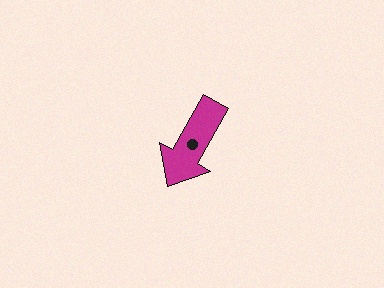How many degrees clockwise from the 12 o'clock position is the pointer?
Approximately 210 degrees.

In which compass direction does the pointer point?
Southwest.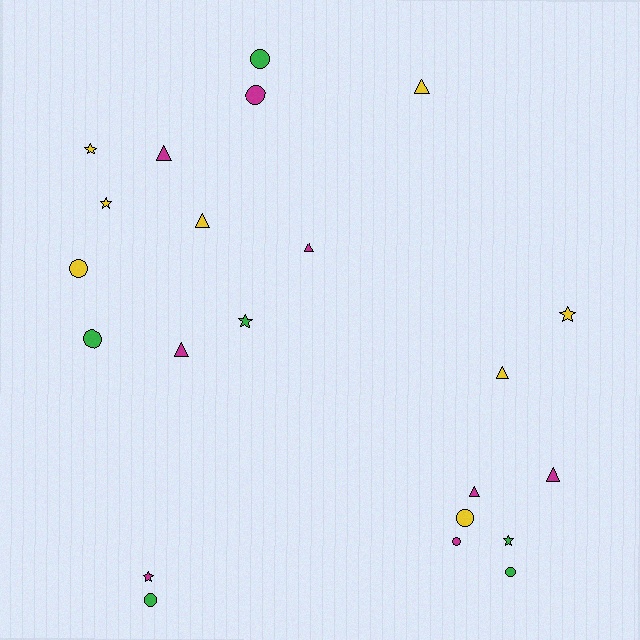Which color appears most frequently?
Yellow, with 8 objects.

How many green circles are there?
There are 4 green circles.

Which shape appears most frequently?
Circle, with 8 objects.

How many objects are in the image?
There are 22 objects.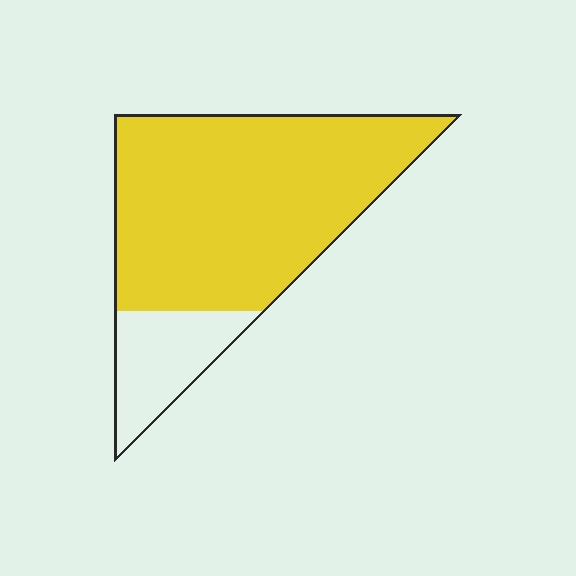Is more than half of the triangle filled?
Yes.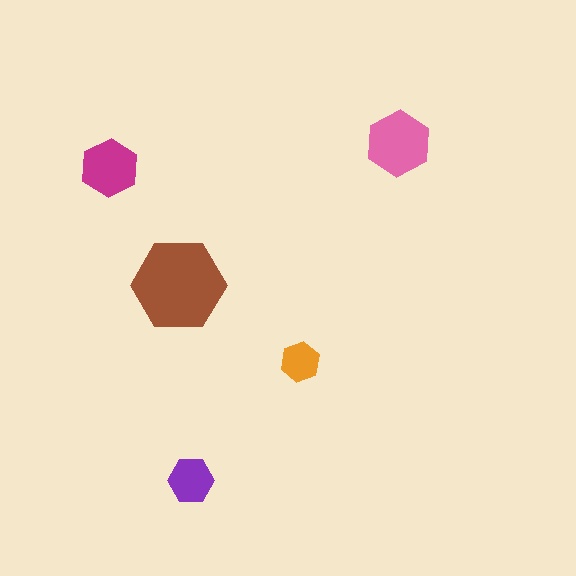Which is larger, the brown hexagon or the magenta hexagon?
The brown one.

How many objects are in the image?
There are 5 objects in the image.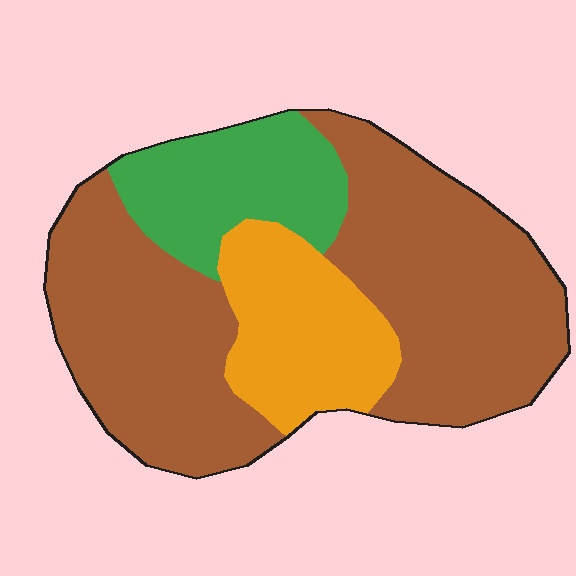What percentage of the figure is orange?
Orange covers around 20% of the figure.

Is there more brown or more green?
Brown.